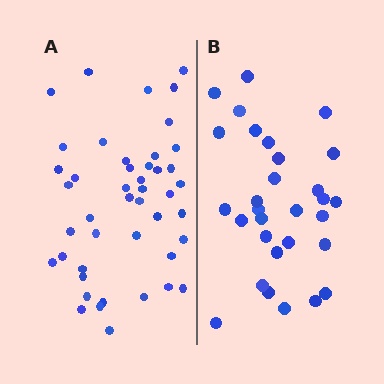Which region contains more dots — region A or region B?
Region A (the left region) has more dots.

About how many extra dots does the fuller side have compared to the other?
Region A has approximately 15 more dots than region B.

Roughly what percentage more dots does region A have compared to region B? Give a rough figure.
About 50% more.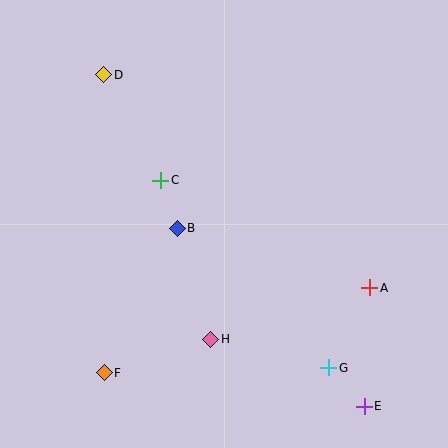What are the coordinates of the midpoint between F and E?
The midpoint between F and E is at (234, 390).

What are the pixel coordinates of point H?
Point H is at (211, 339).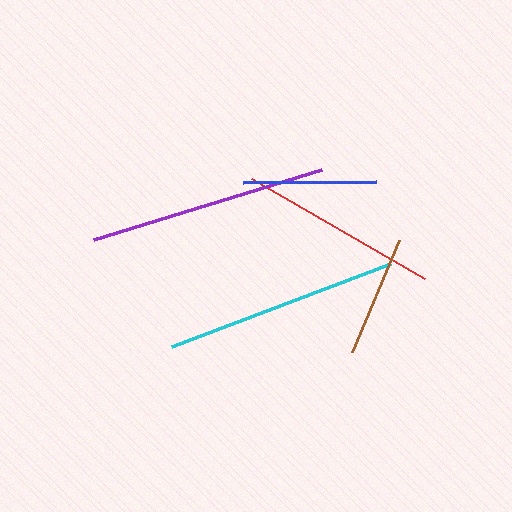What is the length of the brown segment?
The brown segment is approximately 122 pixels long.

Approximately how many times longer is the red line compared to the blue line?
The red line is approximately 1.5 times the length of the blue line.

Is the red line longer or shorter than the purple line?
The purple line is longer than the red line.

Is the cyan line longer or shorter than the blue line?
The cyan line is longer than the blue line.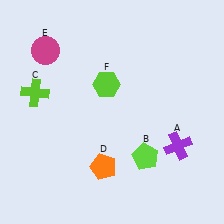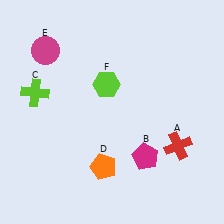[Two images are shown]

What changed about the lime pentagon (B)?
In Image 1, B is lime. In Image 2, it changed to magenta.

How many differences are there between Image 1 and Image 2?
There are 2 differences between the two images.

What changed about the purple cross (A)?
In Image 1, A is purple. In Image 2, it changed to red.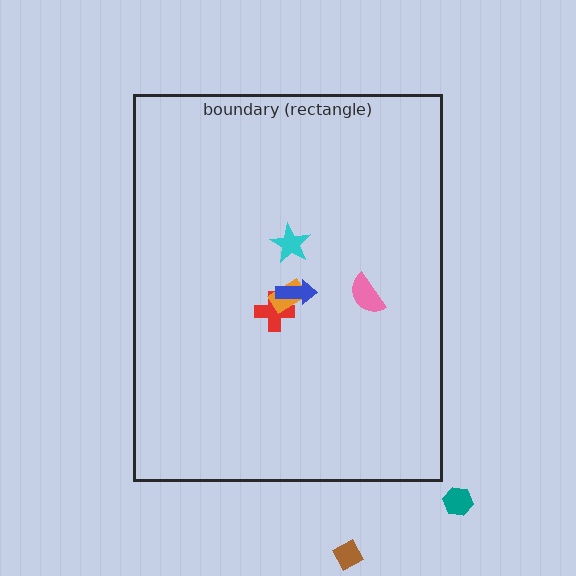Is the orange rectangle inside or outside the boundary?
Inside.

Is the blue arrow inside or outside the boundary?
Inside.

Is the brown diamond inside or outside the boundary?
Outside.